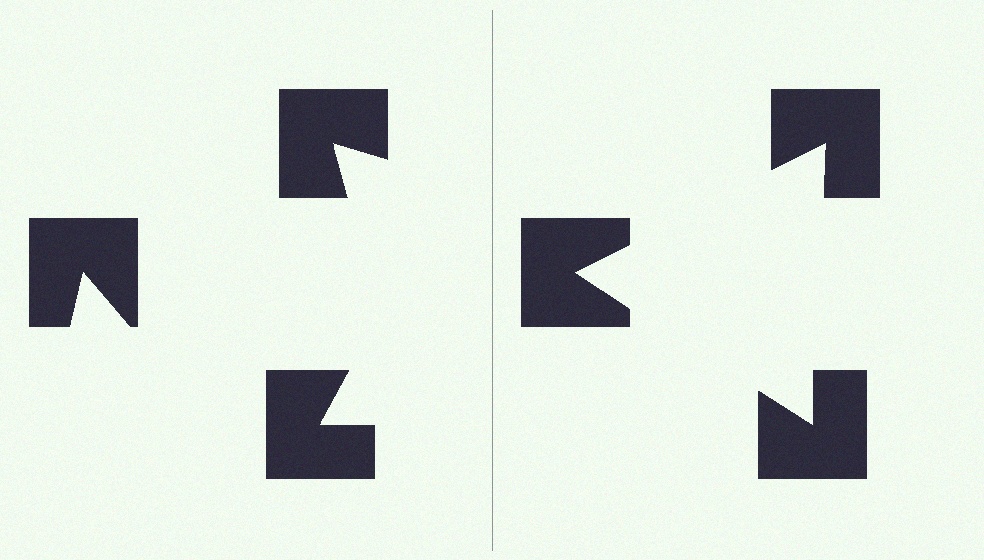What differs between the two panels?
The notched squares are positioned identically on both sides; only the wedge orientations differ. On the right they align to a triangle; on the left they are misaligned.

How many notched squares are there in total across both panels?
6 — 3 on each side.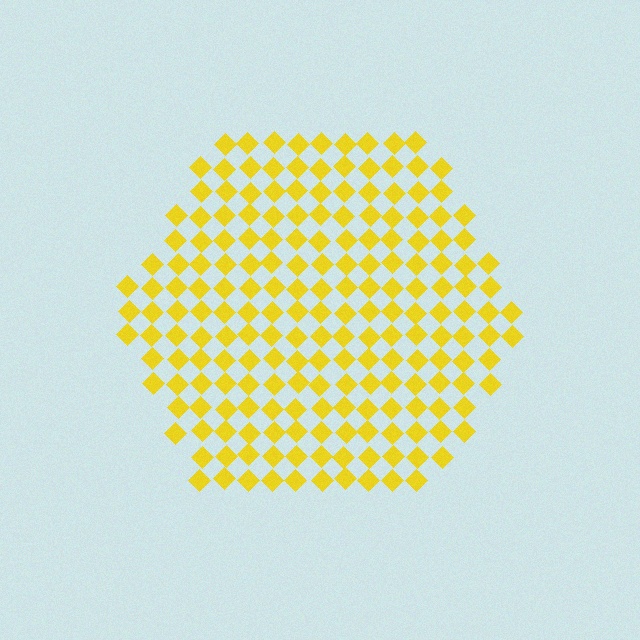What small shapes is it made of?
It is made of small diamonds.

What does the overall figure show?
The overall figure shows a hexagon.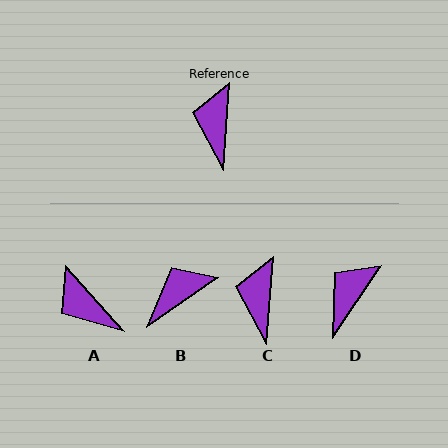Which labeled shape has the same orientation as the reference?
C.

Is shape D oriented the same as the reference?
No, it is off by about 30 degrees.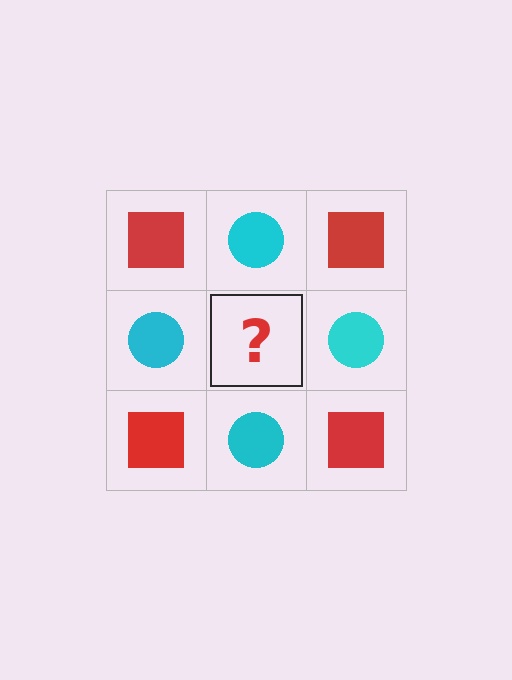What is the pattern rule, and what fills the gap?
The rule is that it alternates red square and cyan circle in a checkerboard pattern. The gap should be filled with a red square.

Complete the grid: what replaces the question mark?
The question mark should be replaced with a red square.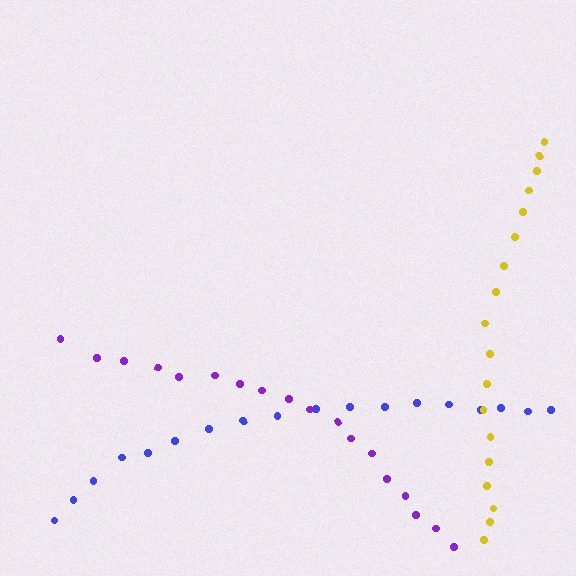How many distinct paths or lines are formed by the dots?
There are 3 distinct paths.